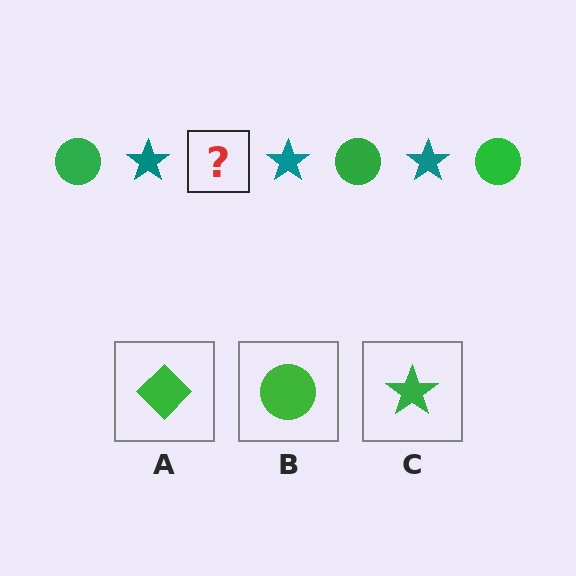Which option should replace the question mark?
Option B.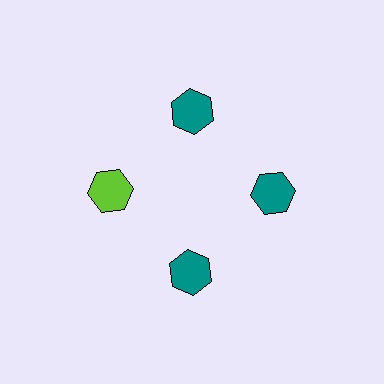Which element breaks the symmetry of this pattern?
The lime hexagon at roughly the 9 o'clock position breaks the symmetry. All other shapes are teal hexagons.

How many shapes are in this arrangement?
There are 4 shapes arranged in a ring pattern.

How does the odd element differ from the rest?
It has a different color: lime instead of teal.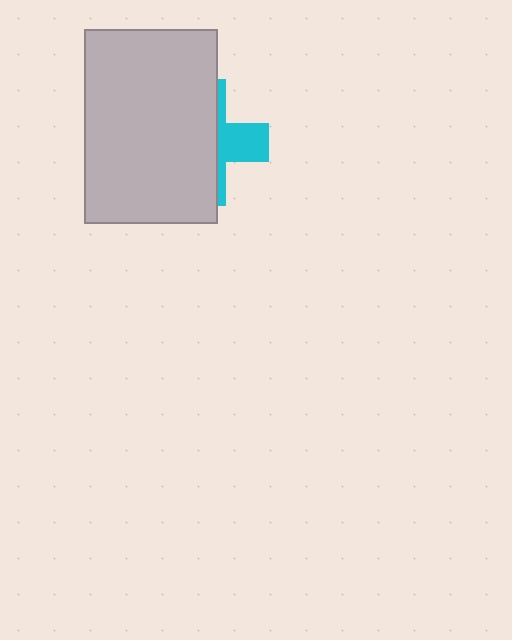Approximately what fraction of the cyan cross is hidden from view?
Roughly 67% of the cyan cross is hidden behind the light gray rectangle.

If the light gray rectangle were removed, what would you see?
You would see the complete cyan cross.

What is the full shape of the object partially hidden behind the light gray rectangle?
The partially hidden object is a cyan cross.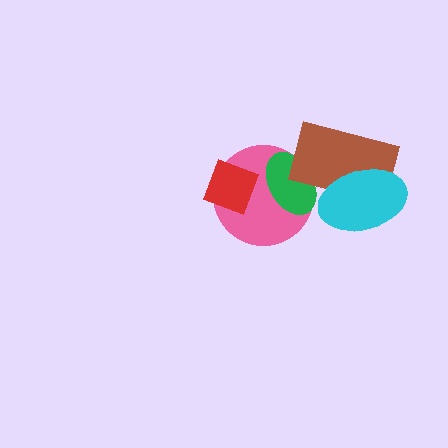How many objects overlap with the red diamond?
1 object overlaps with the red diamond.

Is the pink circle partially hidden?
Yes, it is partially covered by another shape.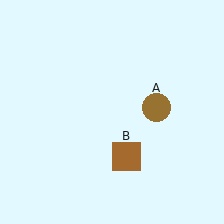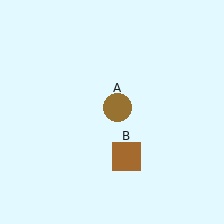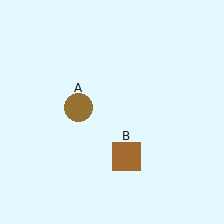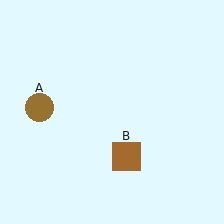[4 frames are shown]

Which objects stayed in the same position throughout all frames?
Brown square (object B) remained stationary.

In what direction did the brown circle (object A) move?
The brown circle (object A) moved left.